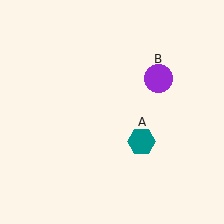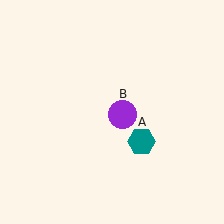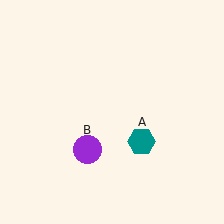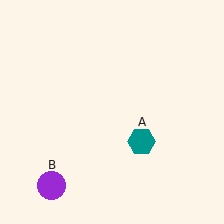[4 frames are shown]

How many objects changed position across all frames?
1 object changed position: purple circle (object B).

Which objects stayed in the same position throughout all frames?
Teal hexagon (object A) remained stationary.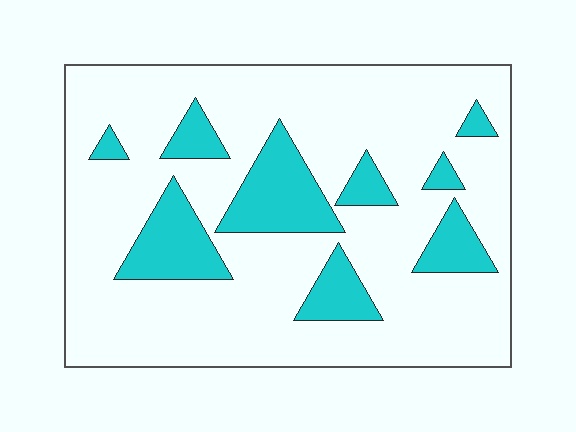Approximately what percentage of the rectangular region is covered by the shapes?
Approximately 20%.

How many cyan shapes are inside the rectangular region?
9.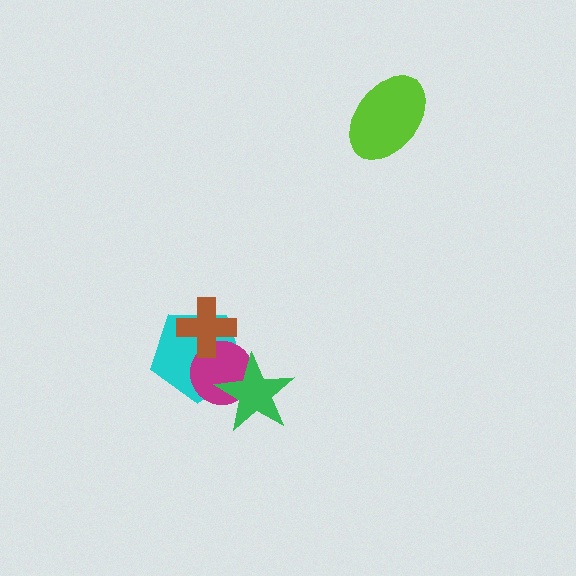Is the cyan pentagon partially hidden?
Yes, it is partially covered by another shape.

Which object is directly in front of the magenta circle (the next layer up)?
The brown cross is directly in front of the magenta circle.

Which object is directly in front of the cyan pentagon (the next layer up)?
The magenta circle is directly in front of the cyan pentagon.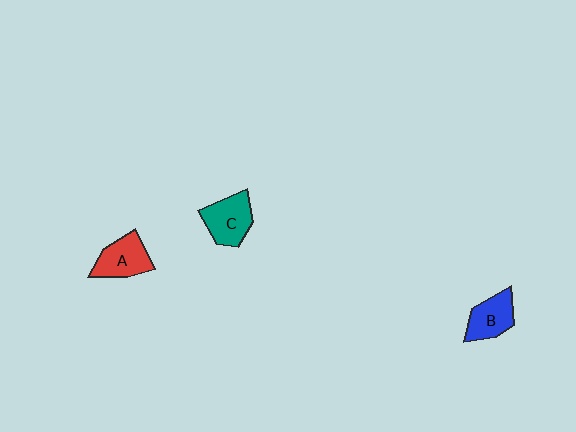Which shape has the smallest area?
Shape B (blue).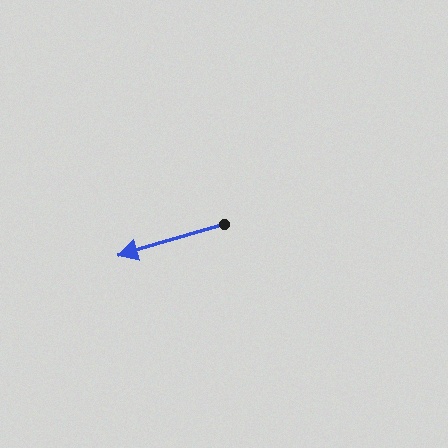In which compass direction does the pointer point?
West.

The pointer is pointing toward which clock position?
Roughly 8 o'clock.